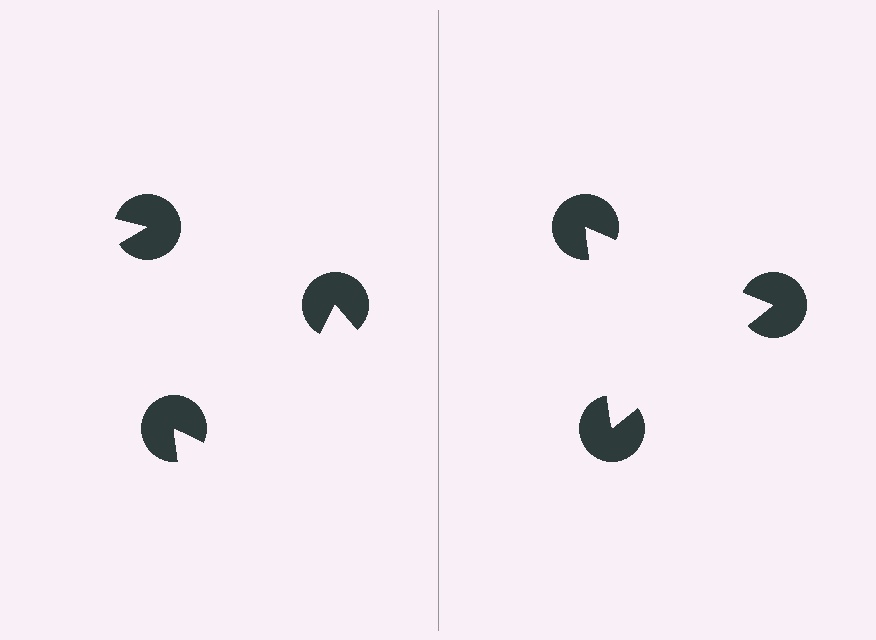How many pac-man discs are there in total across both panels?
6 — 3 on each side.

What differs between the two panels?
The pac-man discs are positioned identically on both sides; only the wedge orientations differ. On the right they align to a triangle; on the left they are misaligned.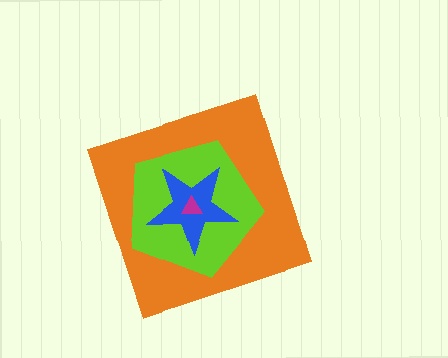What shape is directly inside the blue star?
The magenta triangle.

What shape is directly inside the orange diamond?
The lime pentagon.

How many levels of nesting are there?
4.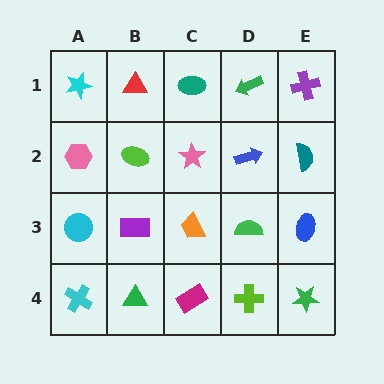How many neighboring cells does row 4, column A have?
2.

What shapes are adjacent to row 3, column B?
A lime ellipse (row 2, column B), a green triangle (row 4, column B), a cyan circle (row 3, column A), an orange trapezoid (row 3, column C).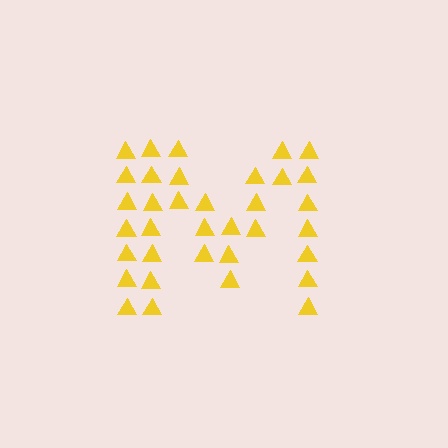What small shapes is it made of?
It is made of small triangles.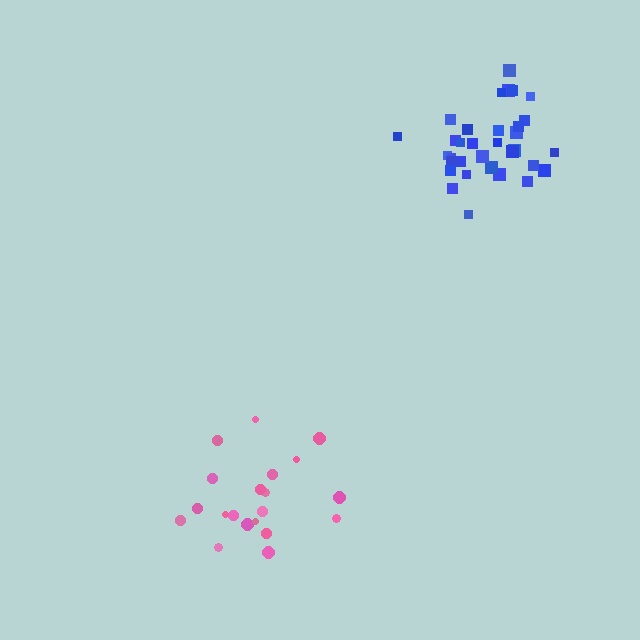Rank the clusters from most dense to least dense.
blue, pink.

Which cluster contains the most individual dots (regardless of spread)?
Blue (33).